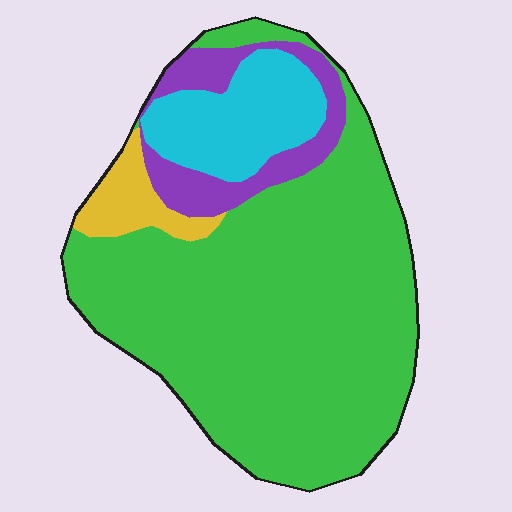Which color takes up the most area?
Green, at roughly 70%.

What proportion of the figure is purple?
Purple covers 11% of the figure.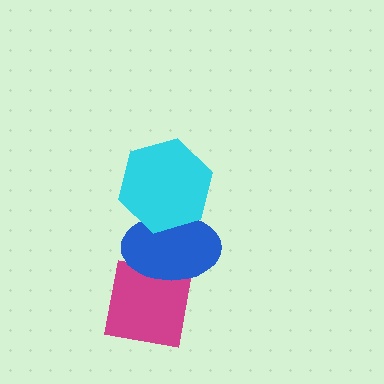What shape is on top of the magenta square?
The blue ellipse is on top of the magenta square.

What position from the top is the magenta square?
The magenta square is 3rd from the top.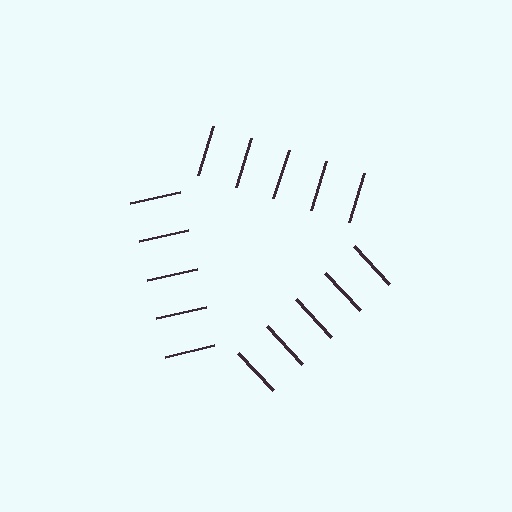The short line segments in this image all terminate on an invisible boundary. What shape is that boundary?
An illusory triangle — the line segments terminate on its edges but no continuous stroke is drawn.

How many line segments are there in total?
15 — 5 along each of the 3 edges.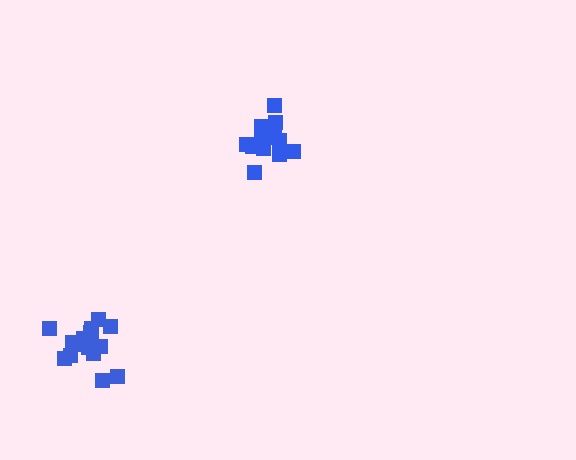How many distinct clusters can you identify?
There are 2 distinct clusters.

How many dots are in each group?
Group 1: 17 dots, Group 2: 17 dots (34 total).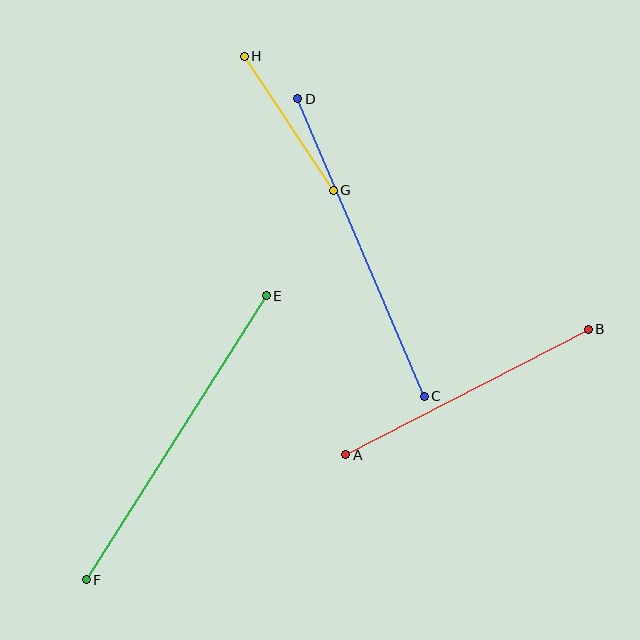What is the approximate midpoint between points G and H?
The midpoint is at approximately (289, 123) pixels.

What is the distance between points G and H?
The distance is approximately 161 pixels.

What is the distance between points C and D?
The distance is approximately 323 pixels.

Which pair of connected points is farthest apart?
Points E and F are farthest apart.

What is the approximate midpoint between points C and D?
The midpoint is at approximately (361, 248) pixels.